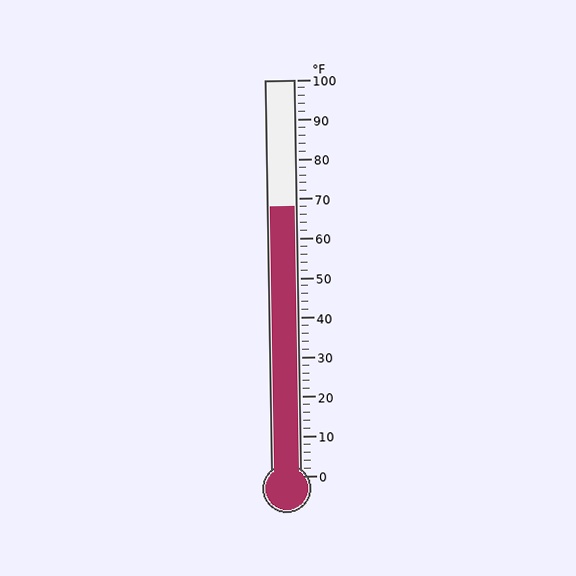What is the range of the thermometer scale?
The thermometer scale ranges from 0°F to 100°F.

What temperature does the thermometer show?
The thermometer shows approximately 68°F.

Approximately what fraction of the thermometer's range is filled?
The thermometer is filled to approximately 70% of its range.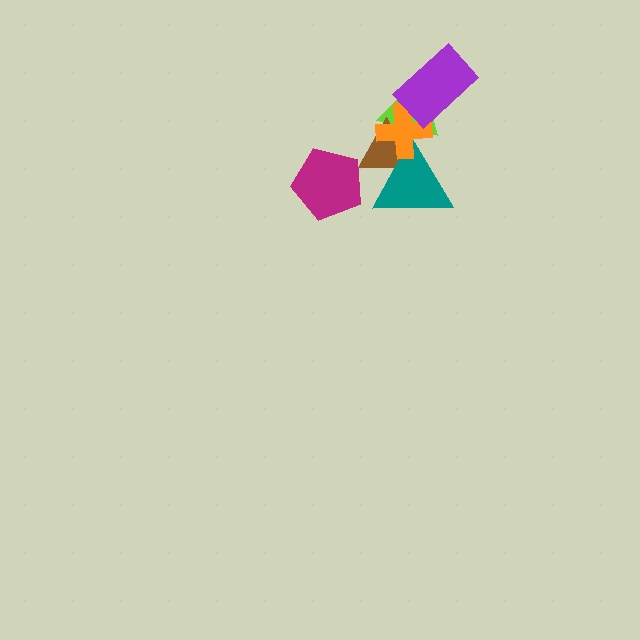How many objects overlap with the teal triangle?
3 objects overlap with the teal triangle.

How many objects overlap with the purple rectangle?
2 objects overlap with the purple rectangle.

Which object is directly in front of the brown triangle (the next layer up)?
The teal triangle is directly in front of the brown triangle.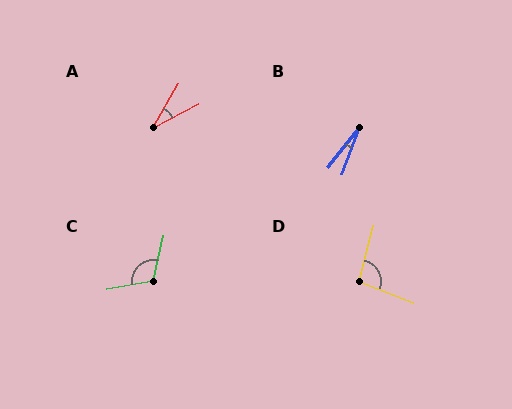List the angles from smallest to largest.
B (18°), A (32°), D (96°), C (112°).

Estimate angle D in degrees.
Approximately 96 degrees.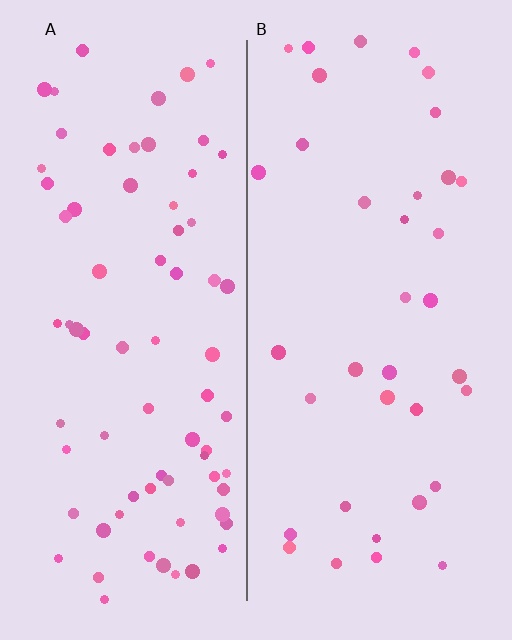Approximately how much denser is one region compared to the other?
Approximately 2.0× — region A over region B.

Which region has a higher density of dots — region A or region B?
A (the left).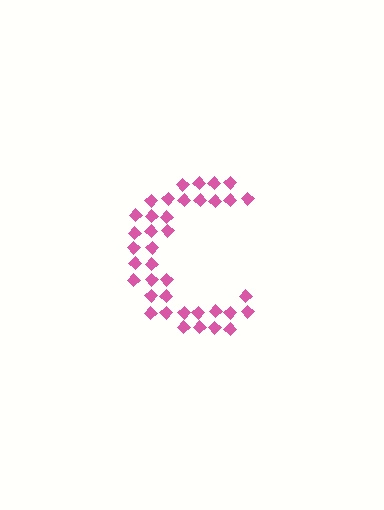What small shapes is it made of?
It is made of small diamonds.